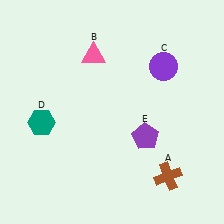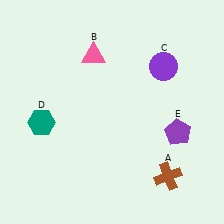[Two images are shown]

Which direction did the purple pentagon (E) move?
The purple pentagon (E) moved right.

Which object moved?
The purple pentagon (E) moved right.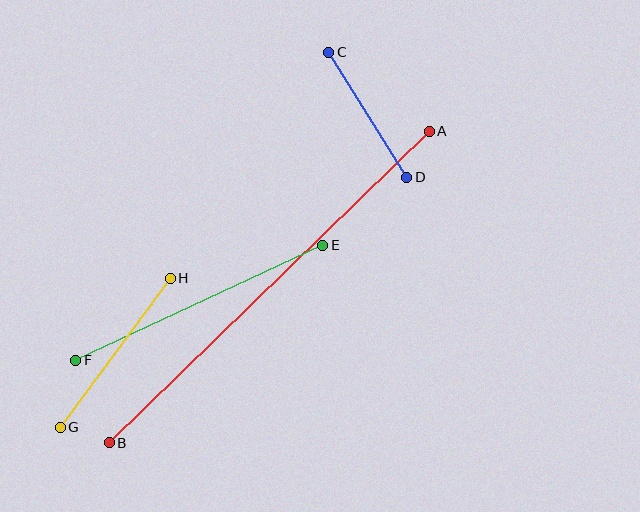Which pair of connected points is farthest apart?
Points A and B are farthest apart.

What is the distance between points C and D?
The distance is approximately 147 pixels.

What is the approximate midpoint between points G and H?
The midpoint is at approximately (115, 353) pixels.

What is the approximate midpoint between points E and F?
The midpoint is at approximately (199, 303) pixels.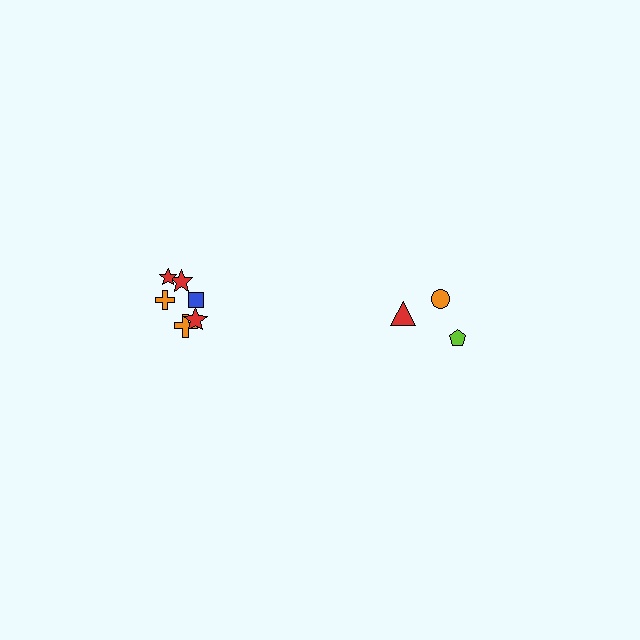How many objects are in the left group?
There are 6 objects.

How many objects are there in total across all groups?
There are 9 objects.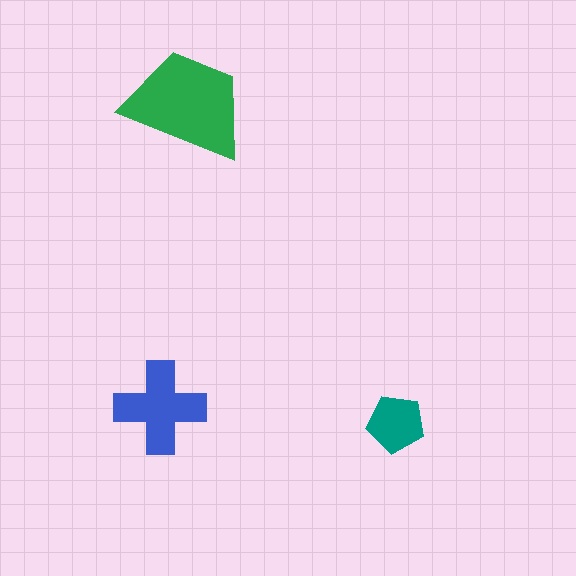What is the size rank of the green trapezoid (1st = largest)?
1st.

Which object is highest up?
The green trapezoid is topmost.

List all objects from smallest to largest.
The teal pentagon, the blue cross, the green trapezoid.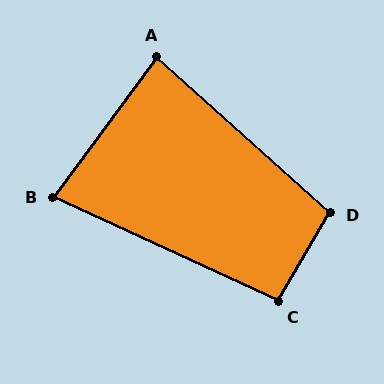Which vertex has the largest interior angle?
D, at approximately 102 degrees.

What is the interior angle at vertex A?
Approximately 85 degrees (acute).